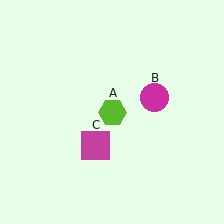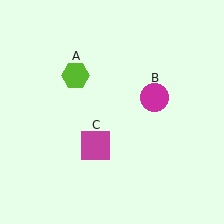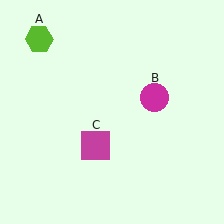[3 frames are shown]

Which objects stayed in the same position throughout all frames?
Magenta circle (object B) and magenta square (object C) remained stationary.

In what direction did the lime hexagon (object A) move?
The lime hexagon (object A) moved up and to the left.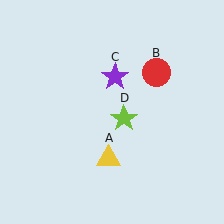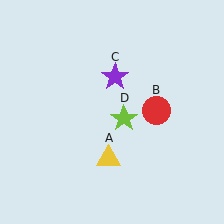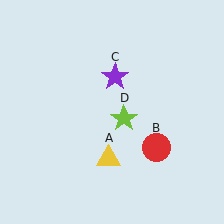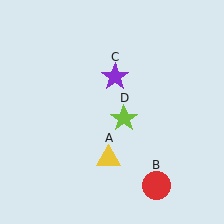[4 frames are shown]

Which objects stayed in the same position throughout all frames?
Yellow triangle (object A) and purple star (object C) and lime star (object D) remained stationary.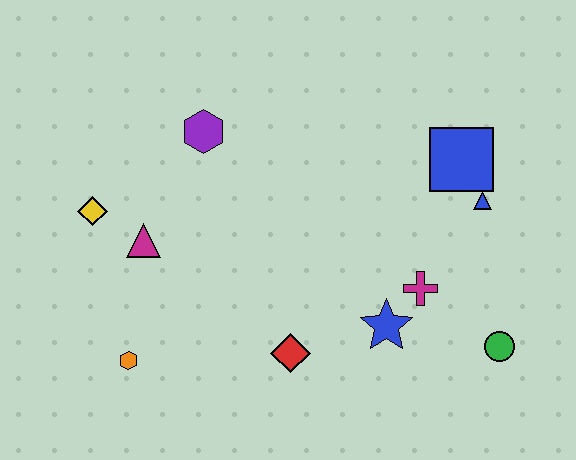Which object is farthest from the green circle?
The yellow diamond is farthest from the green circle.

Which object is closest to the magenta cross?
The blue star is closest to the magenta cross.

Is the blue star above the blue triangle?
No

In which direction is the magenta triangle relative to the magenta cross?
The magenta triangle is to the left of the magenta cross.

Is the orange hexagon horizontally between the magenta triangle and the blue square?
No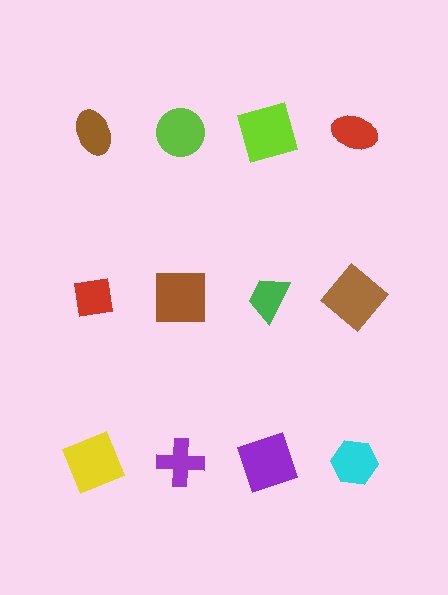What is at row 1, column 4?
A red ellipse.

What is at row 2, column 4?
A brown diamond.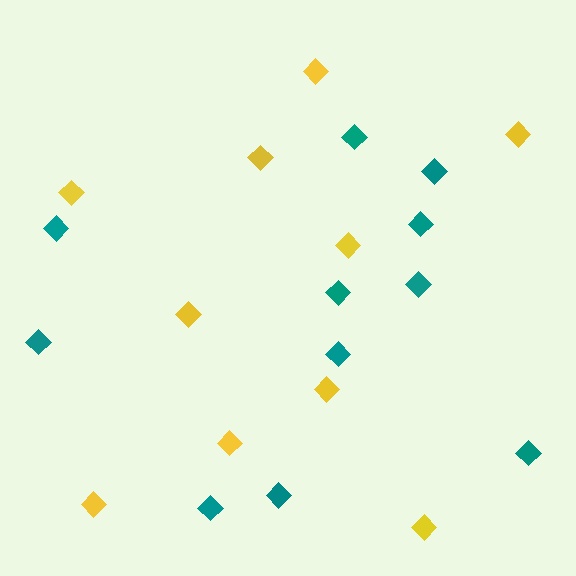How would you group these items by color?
There are 2 groups: one group of teal diamonds (11) and one group of yellow diamonds (10).